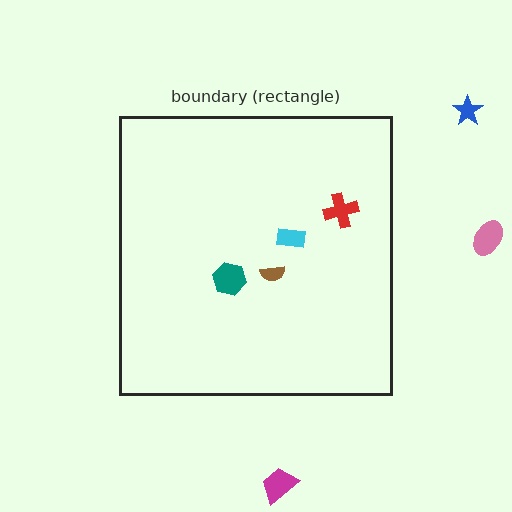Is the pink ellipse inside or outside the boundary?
Outside.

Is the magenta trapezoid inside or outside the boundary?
Outside.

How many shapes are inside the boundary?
4 inside, 3 outside.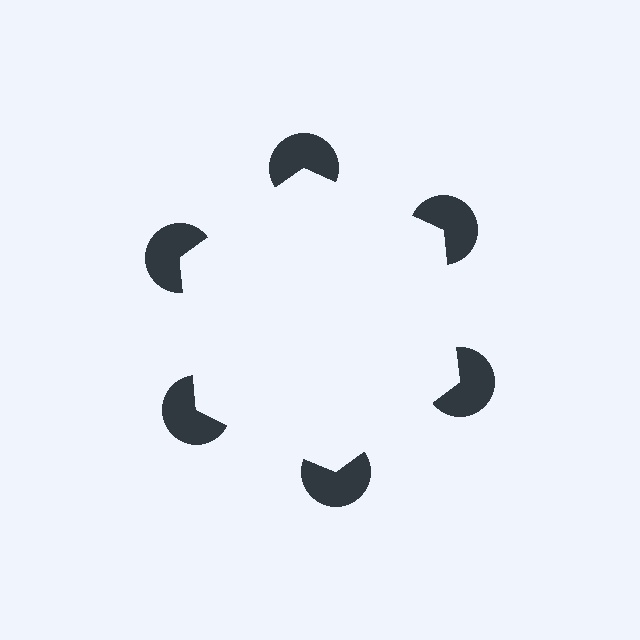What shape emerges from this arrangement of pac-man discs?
An illusory hexagon — its edges are inferred from the aligned wedge cuts in the pac-man discs, not physically drawn.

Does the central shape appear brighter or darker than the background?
It typically appears slightly brighter than the background, even though no actual brightness change is drawn.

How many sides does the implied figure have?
6 sides.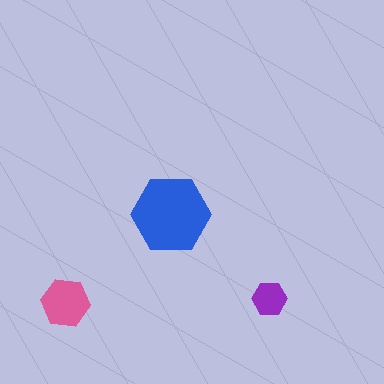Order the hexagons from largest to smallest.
the blue one, the pink one, the purple one.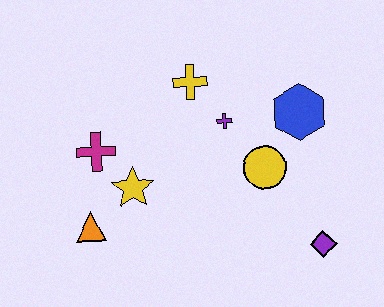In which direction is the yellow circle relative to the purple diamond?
The yellow circle is above the purple diamond.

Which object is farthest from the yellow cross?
The purple diamond is farthest from the yellow cross.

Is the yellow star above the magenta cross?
No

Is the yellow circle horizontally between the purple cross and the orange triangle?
No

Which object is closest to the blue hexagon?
The yellow circle is closest to the blue hexagon.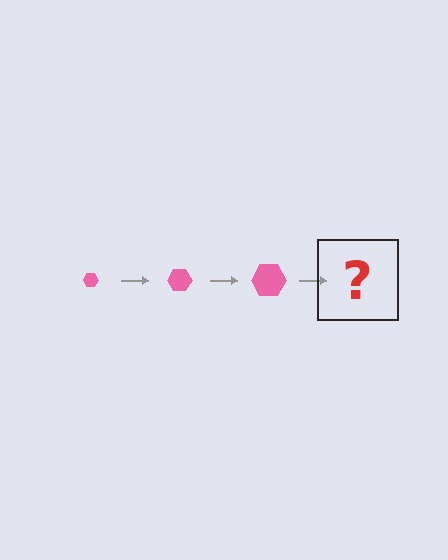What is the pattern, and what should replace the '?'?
The pattern is that the hexagon gets progressively larger each step. The '?' should be a pink hexagon, larger than the previous one.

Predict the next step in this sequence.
The next step is a pink hexagon, larger than the previous one.